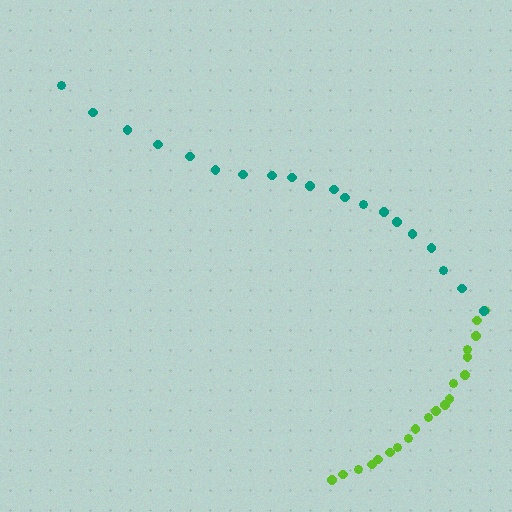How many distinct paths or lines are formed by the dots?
There are 2 distinct paths.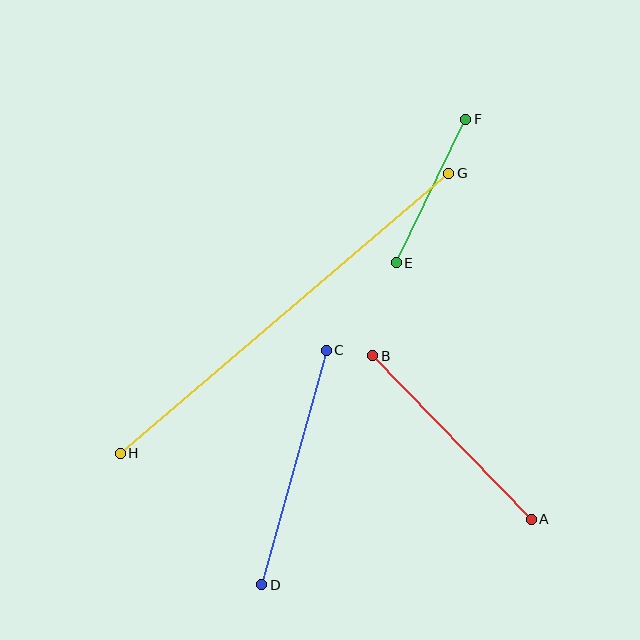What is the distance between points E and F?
The distance is approximately 159 pixels.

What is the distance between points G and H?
The distance is approximately 432 pixels.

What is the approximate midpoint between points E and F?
The midpoint is at approximately (431, 191) pixels.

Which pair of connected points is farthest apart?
Points G and H are farthest apart.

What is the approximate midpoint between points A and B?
The midpoint is at approximately (452, 438) pixels.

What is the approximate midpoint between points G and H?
The midpoint is at approximately (284, 313) pixels.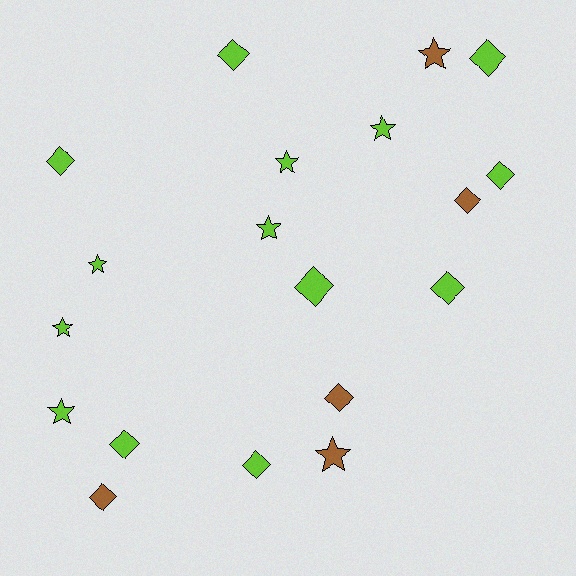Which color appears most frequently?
Lime, with 14 objects.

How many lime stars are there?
There are 6 lime stars.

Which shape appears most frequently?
Diamond, with 11 objects.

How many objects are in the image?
There are 19 objects.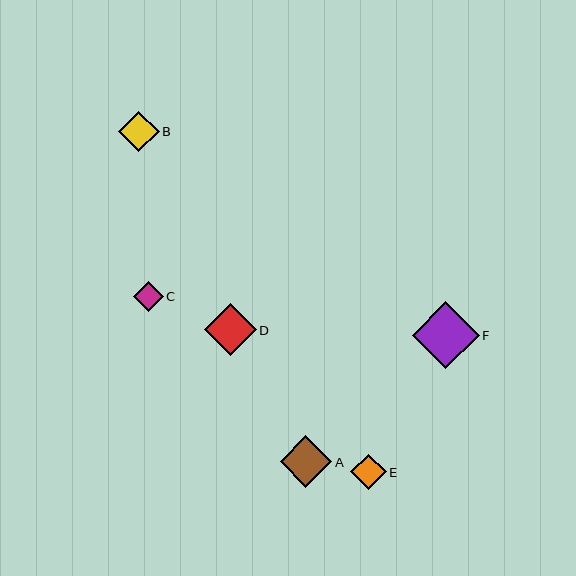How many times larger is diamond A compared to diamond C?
Diamond A is approximately 1.7 times the size of diamond C.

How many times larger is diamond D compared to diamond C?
Diamond D is approximately 1.8 times the size of diamond C.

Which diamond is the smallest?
Diamond C is the smallest with a size of approximately 30 pixels.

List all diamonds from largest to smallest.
From largest to smallest: F, D, A, B, E, C.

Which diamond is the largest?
Diamond F is the largest with a size of approximately 67 pixels.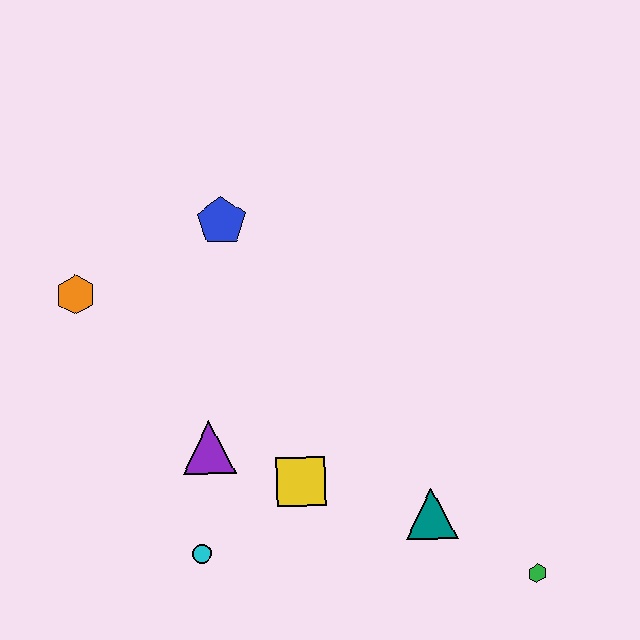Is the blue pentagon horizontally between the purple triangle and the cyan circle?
No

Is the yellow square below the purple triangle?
Yes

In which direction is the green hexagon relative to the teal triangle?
The green hexagon is to the right of the teal triangle.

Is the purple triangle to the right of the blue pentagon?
No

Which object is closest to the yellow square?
The purple triangle is closest to the yellow square.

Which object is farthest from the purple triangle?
The green hexagon is farthest from the purple triangle.